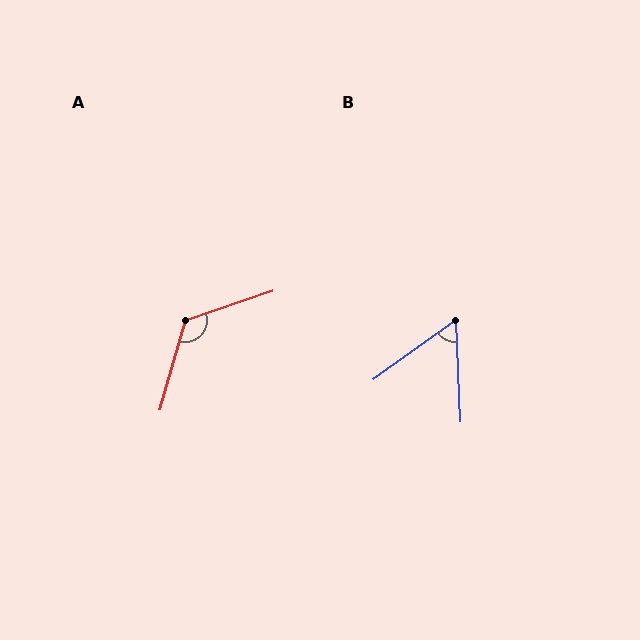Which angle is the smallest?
B, at approximately 57 degrees.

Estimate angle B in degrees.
Approximately 57 degrees.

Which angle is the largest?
A, at approximately 125 degrees.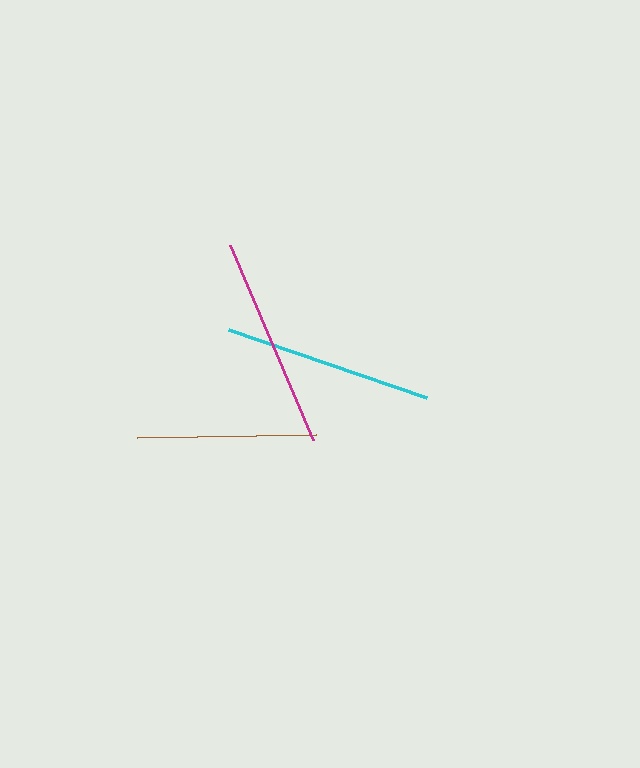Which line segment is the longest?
The magenta line is the longest at approximately 212 pixels.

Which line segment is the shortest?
The brown line is the shortest at approximately 179 pixels.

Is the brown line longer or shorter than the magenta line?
The magenta line is longer than the brown line.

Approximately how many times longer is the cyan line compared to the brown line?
The cyan line is approximately 1.2 times the length of the brown line.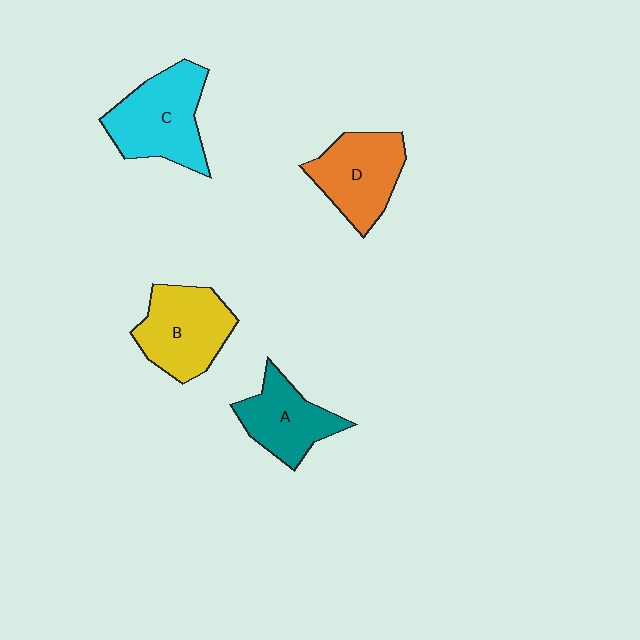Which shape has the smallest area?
Shape A (teal).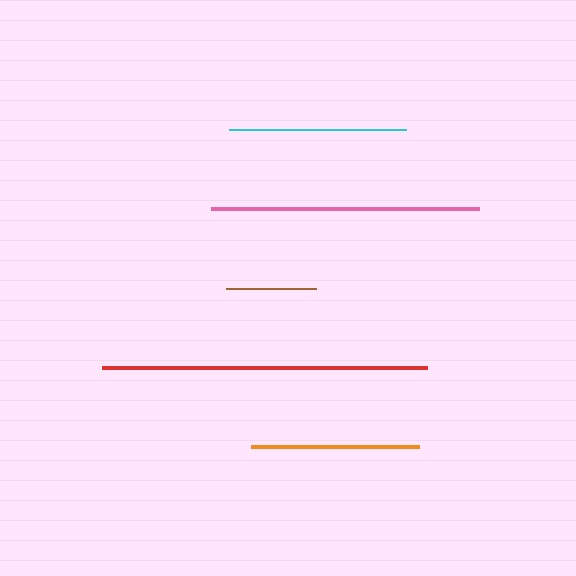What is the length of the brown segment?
The brown segment is approximately 89 pixels long.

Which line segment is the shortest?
The brown line is the shortest at approximately 89 pixels.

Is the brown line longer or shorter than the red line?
The red line is longer than the brown line.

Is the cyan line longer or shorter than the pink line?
The pink line is longer than the cyan line.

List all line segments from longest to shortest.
From longest to shortest: red, pink, cyan, orange, brown.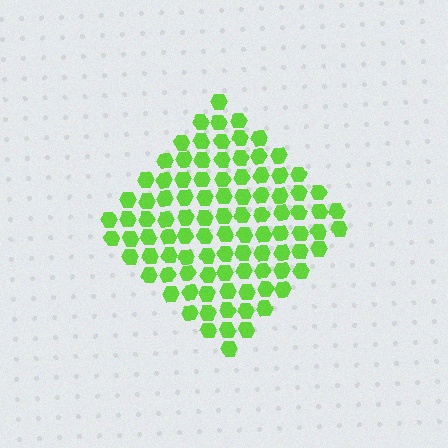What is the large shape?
The large shape is a diamond.